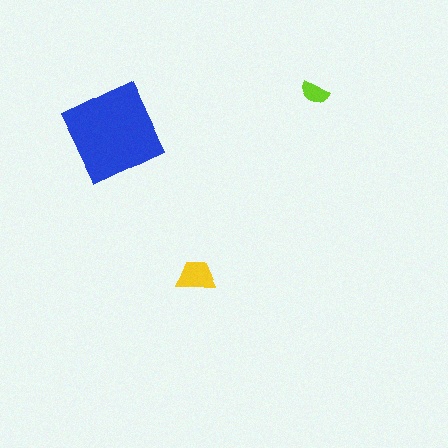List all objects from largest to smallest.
The blue square, the yellow trapezoid, the lime semicircle.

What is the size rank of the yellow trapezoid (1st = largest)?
2nd.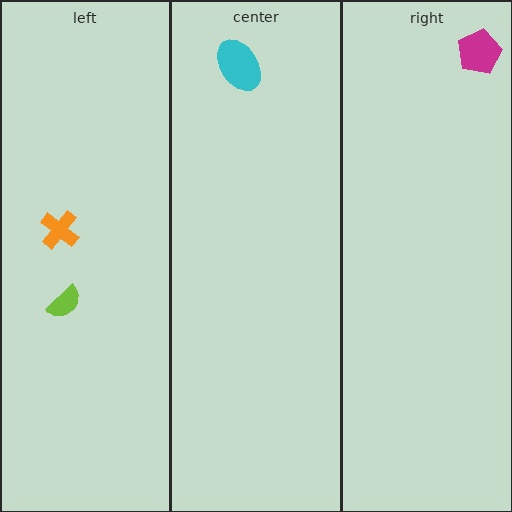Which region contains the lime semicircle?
The left region.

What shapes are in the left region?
The lime semicircle, the orange cross.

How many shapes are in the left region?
2.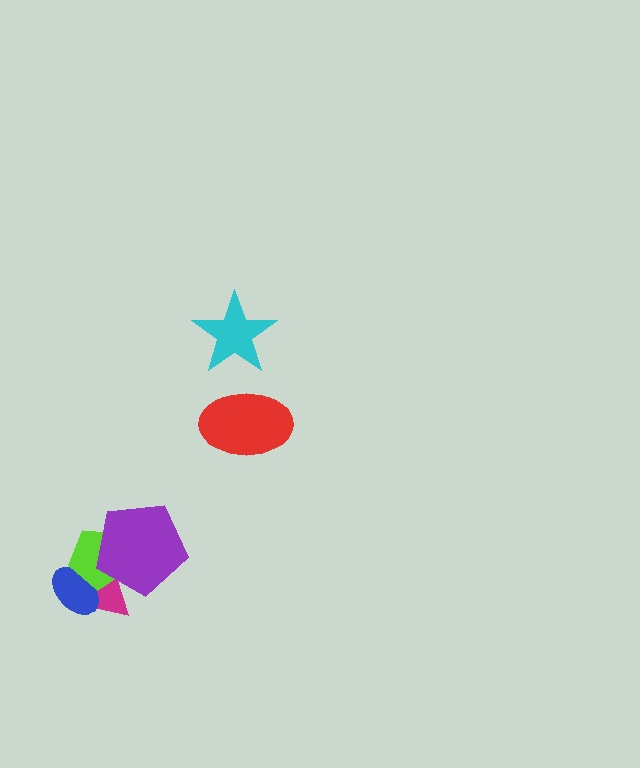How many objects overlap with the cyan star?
0 objects overlap with the cyan star.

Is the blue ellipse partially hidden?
Yes, it is partially covered by another shape.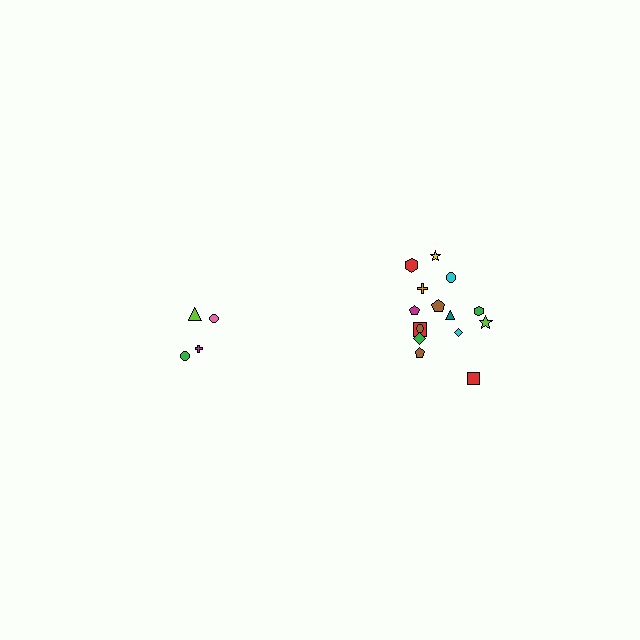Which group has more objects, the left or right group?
The right group.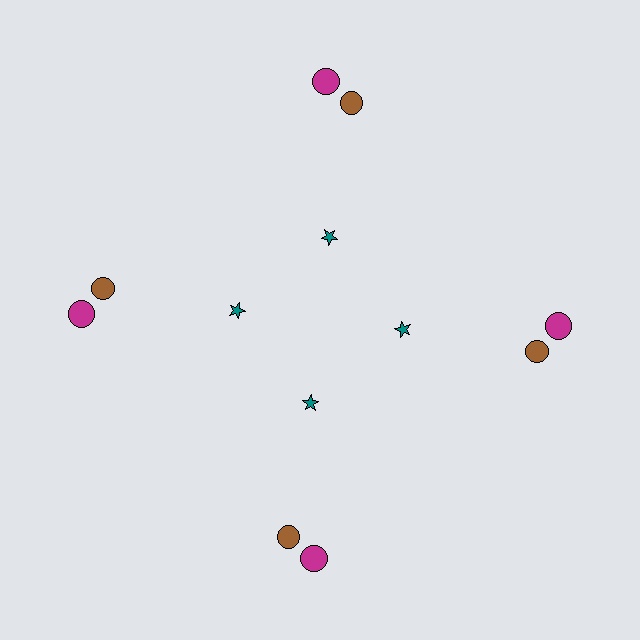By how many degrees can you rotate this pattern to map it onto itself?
The pattern maps onto itself every 90 degrees of rotation.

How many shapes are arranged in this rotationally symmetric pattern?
There are 12 shapes, arranged in 4 groups of 3.